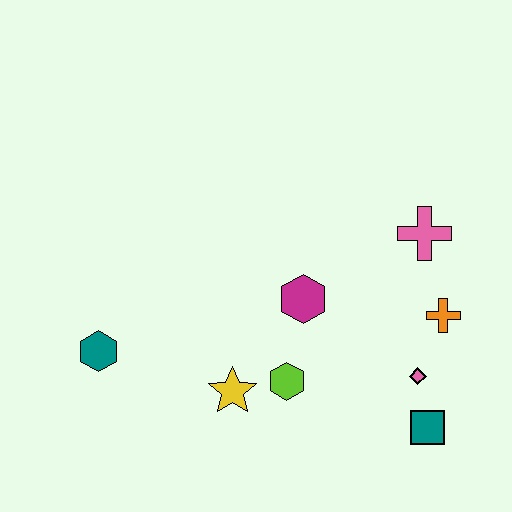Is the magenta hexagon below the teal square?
No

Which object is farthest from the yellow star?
The pink cross is farthest from the yellow star.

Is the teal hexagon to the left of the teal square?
Yes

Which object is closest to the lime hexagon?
The yellow star is closest to the lime hexagon.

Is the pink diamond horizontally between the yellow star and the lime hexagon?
No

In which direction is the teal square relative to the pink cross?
The teal square is below the pink cross.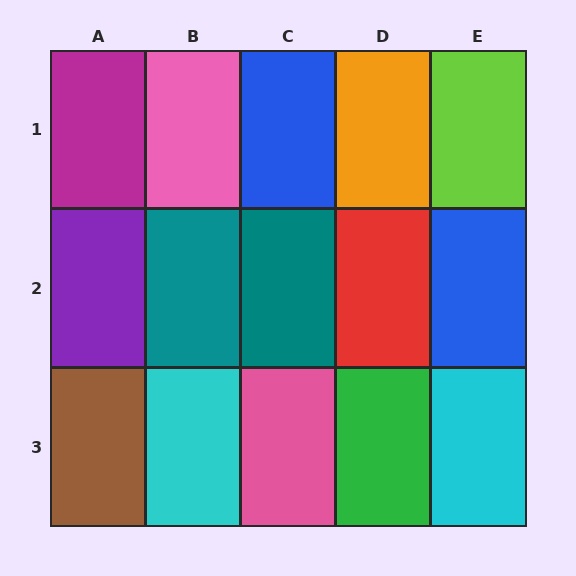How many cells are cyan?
2 cells are cyan.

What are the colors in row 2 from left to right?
Purple, teal, teal, red, blue.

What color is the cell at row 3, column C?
Pink.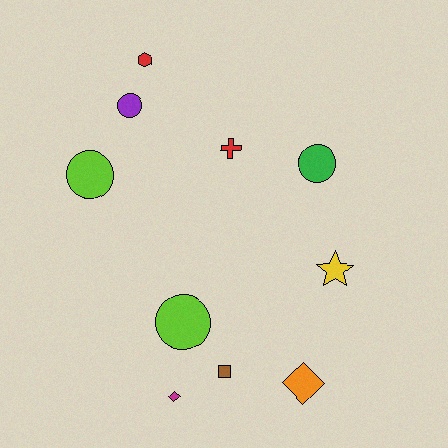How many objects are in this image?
There are 10 objects.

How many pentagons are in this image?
There are no pentagons.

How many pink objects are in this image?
There are no pink objects.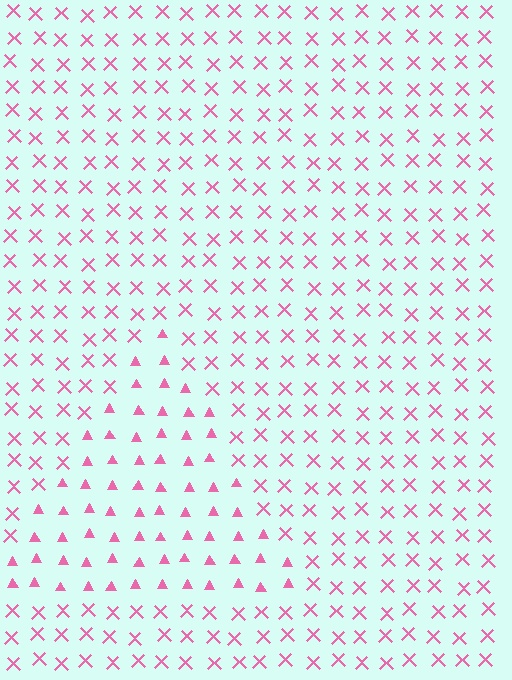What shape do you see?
I see a triangle.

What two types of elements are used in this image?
The image uses triangles inside the triangle region and X marks outside it.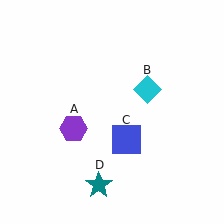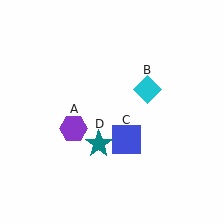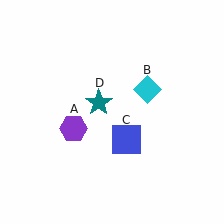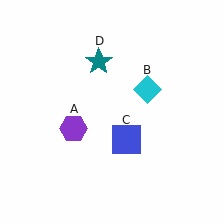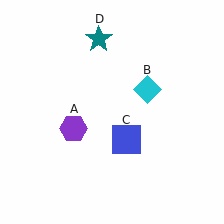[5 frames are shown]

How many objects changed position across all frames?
1 object changed position: teal star (object D).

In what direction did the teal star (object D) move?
The teal star (object D) moved up.